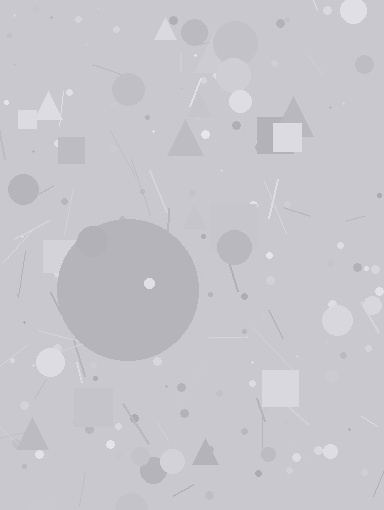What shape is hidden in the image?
A circle is hidden in the image.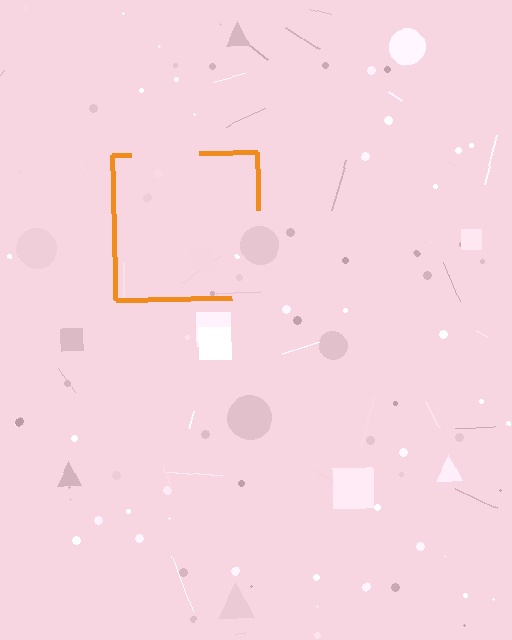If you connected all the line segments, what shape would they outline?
They would outline a square.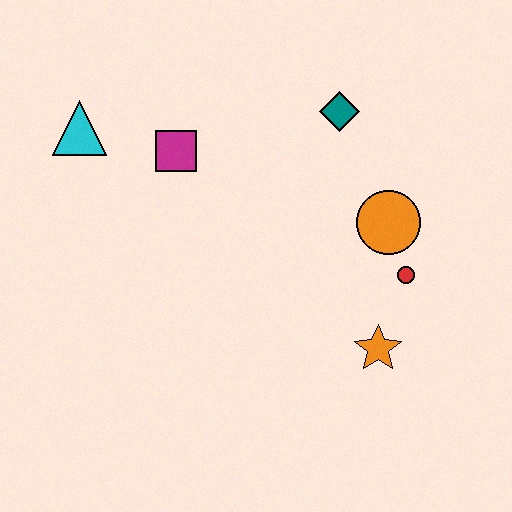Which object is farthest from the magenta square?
The orange star is farthest from the magenta square.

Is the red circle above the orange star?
Yes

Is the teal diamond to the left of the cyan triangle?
No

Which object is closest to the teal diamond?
The orange circle is closest to the teal diamond.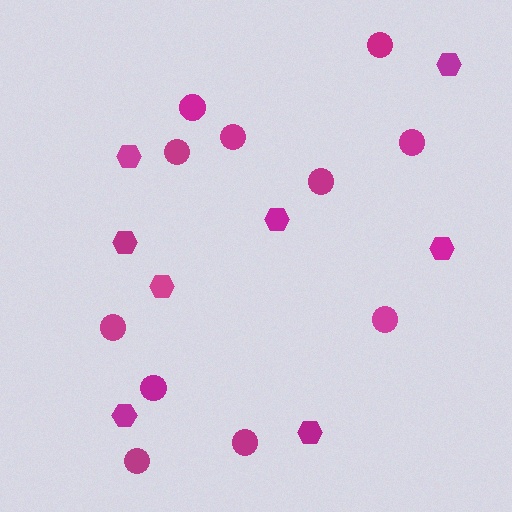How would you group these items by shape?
There are 2 groups: one group of circles (11) and one group of hexagons (8).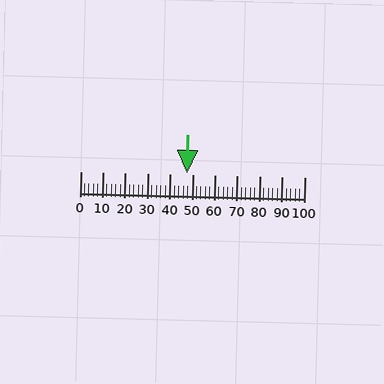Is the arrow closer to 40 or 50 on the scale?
The arrow is closer to 50.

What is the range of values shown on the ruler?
The ruler shows values from 0 to 100.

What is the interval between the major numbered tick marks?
The major tick marks are spaced 10 units apart.